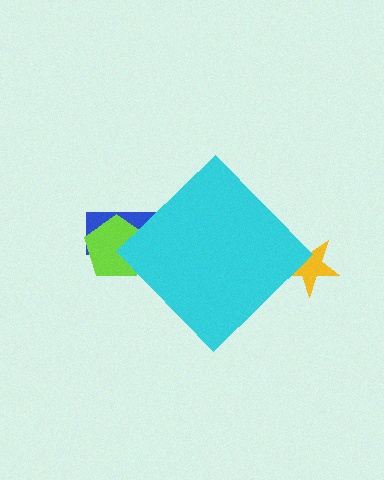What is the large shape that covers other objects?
A cyan diamond.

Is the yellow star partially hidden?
Yes, the yellow star is partially hidden behind the cyan diamond.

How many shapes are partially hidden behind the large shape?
3 shapes are partially hidden.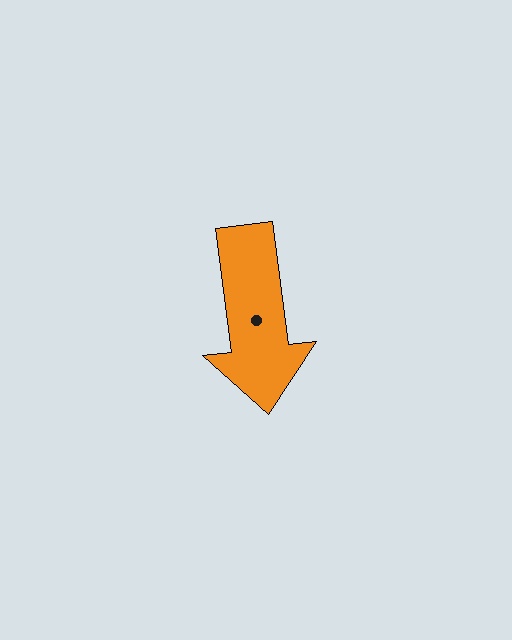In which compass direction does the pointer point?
South.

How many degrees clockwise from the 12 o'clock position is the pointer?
Approximately 173 degrees.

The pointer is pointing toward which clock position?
Roughly 6 o'clock.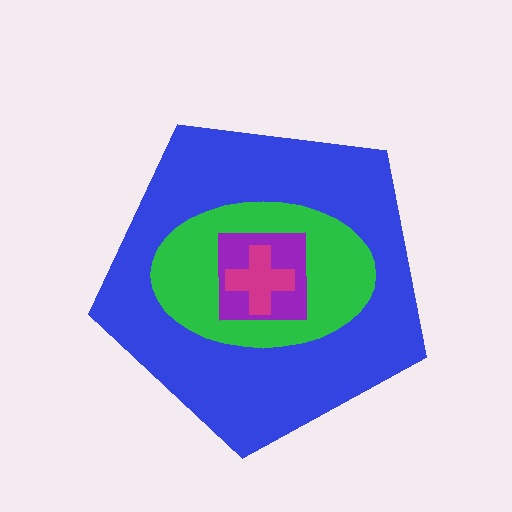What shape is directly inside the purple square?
The magenta cross.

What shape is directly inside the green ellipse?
The purple square.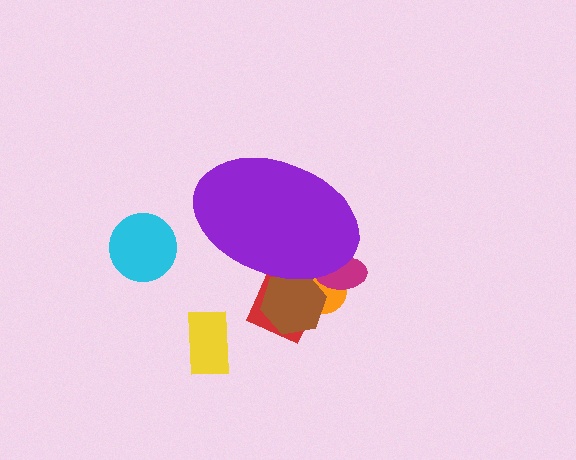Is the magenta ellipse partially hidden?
Yes, the magenta ellipse is partially hidden behind the purple ellipse.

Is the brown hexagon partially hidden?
Yes, the brown hexagon is partially hidden behind the purple ellipse.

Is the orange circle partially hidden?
Yes, the orange circle is partially hidden behind the purple ellipse.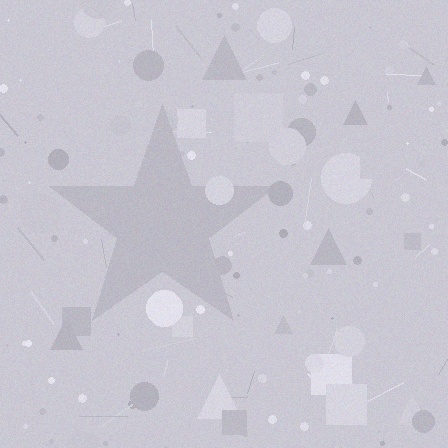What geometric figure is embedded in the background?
A star is embedded in the background.